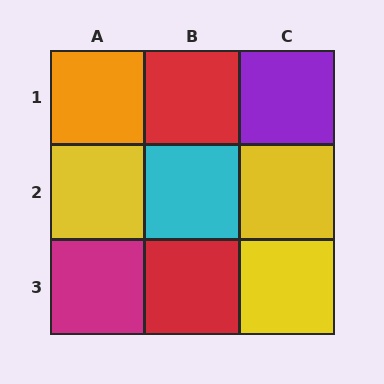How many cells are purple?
1 cell is purple.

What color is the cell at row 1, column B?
Red.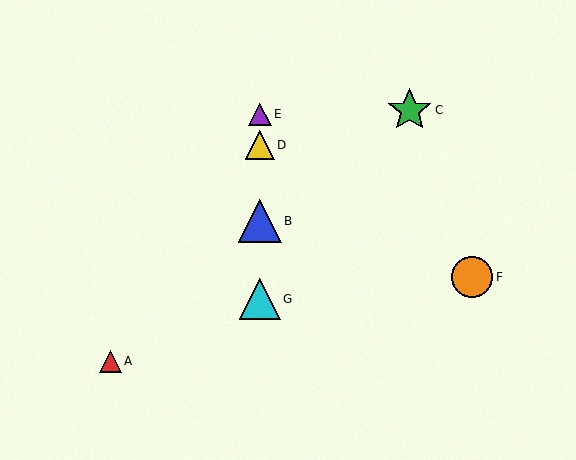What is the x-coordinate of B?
Object B is at x≈260.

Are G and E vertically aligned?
Yes, both are at x≈260.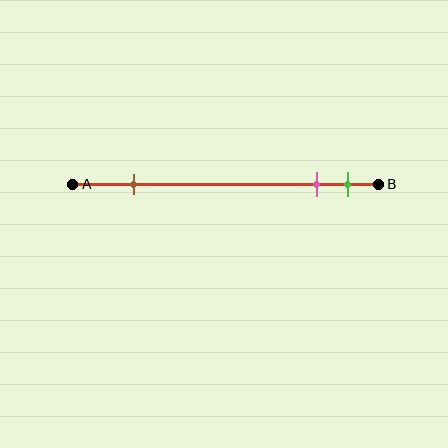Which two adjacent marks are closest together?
The pink and green marks are the closest adjacent pair.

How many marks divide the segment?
There are 3 marks dividing the segment.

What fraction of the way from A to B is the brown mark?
The brown mark is approximately 20% (0.2) of the way from A to B.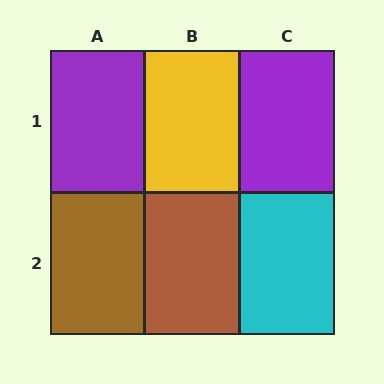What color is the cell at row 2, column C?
Cyan.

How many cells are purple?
2 cells are purple.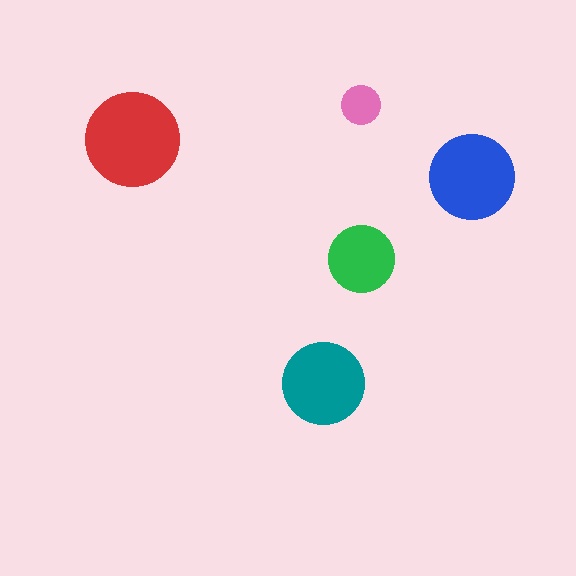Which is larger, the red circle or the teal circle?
The red one.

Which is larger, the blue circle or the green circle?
The blue one.